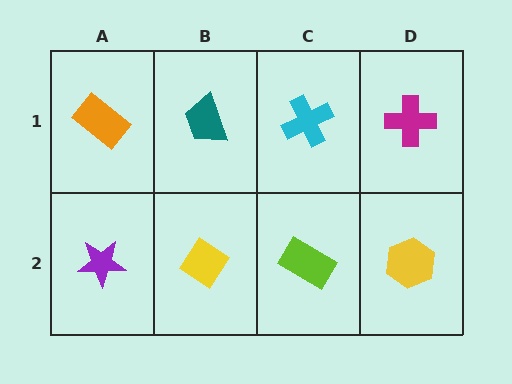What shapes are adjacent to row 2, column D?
A magenta cross (row 1, column D), a lime rectangle (row 2, column C).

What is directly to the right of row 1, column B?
A cyan cross.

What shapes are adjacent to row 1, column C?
A lime rectangle (row 2, column C), a teal trapezoid (row 1, column B), a magenta cross (row 1, column D).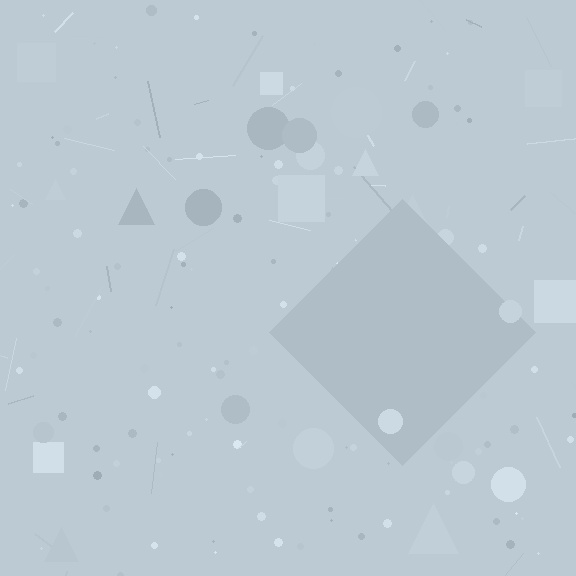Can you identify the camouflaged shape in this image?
The camouflaged shape is a diamond.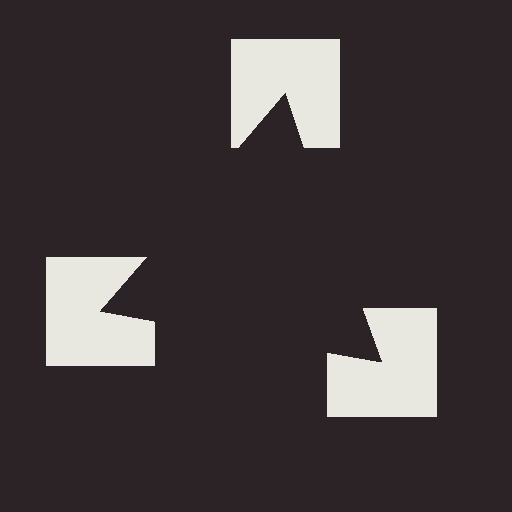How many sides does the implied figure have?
3 sides.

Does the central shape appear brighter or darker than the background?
It typically appears slightly darker than the background, even though no actual brightness change is drawn.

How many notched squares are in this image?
There are 3 — one at each vertex of the illusory triangle.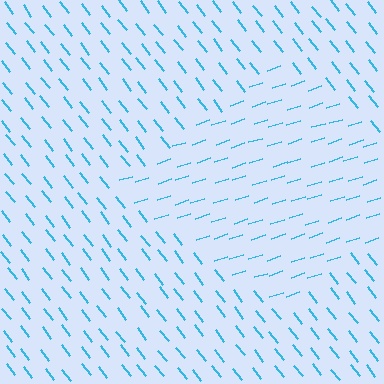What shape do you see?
I see a diamond.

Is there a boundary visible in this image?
Yes, there is a texture boundary formed by a change in line orientation.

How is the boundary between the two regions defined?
The boundary is defined purely by a change in line orientation (approximately 71 degrees difference). All lines are the same color and thickness.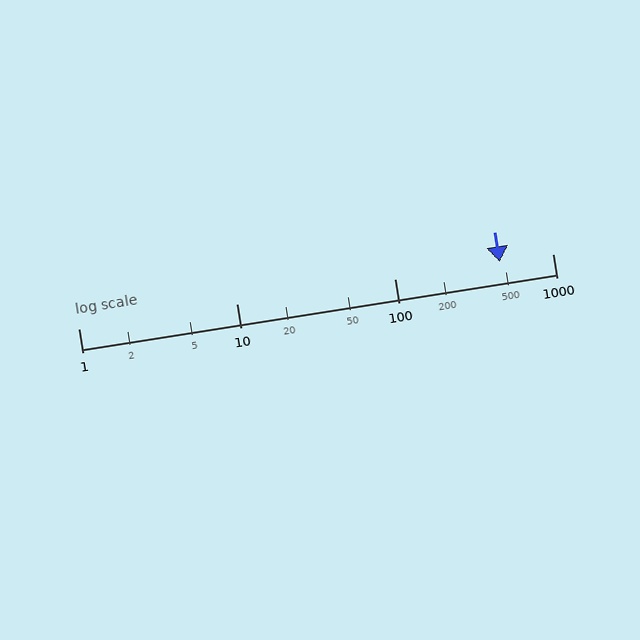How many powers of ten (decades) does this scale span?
The scale spans 3 decades, from 1 to 1000.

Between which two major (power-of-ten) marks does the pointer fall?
The pointer is between 100 and 1000.